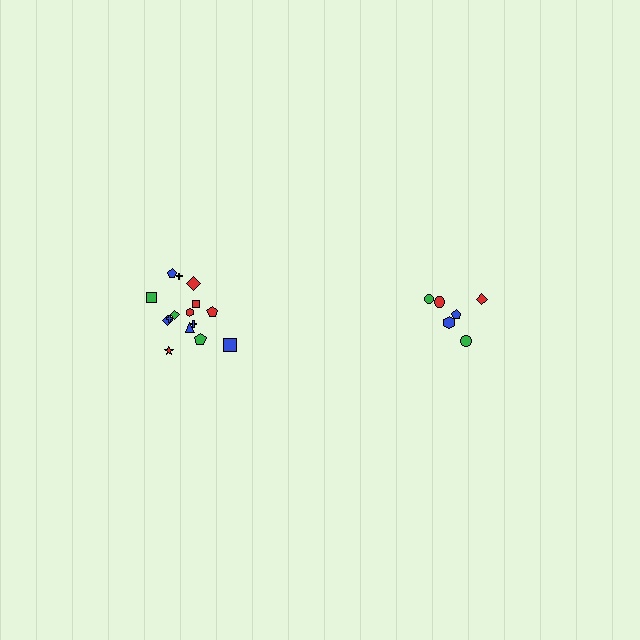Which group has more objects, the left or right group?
The left group.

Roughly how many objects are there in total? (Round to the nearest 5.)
Roughly 20 objects in total.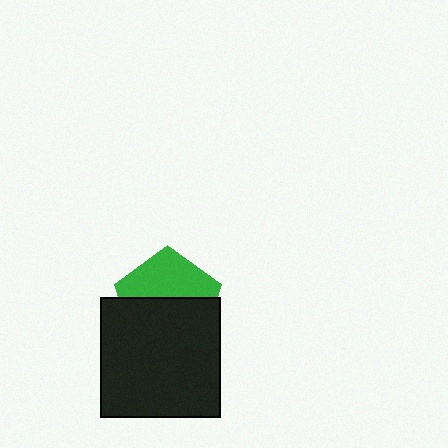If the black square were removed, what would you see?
You would see the complete green pentagon.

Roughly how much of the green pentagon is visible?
About half of it is visible (roughly 45%).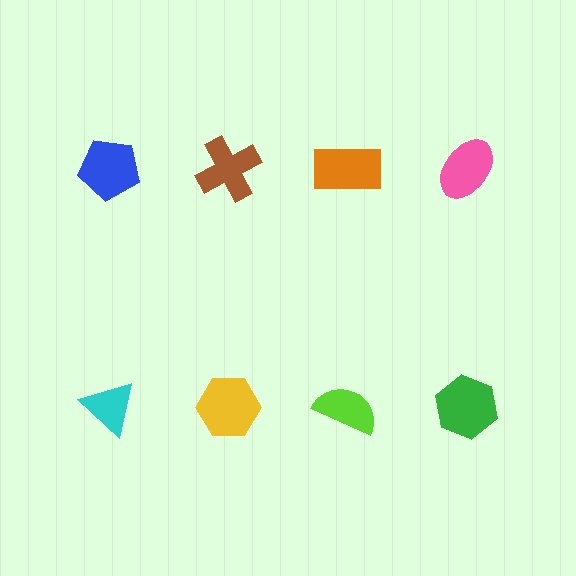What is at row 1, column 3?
An orange rectangle.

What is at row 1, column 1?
A blue pentagon.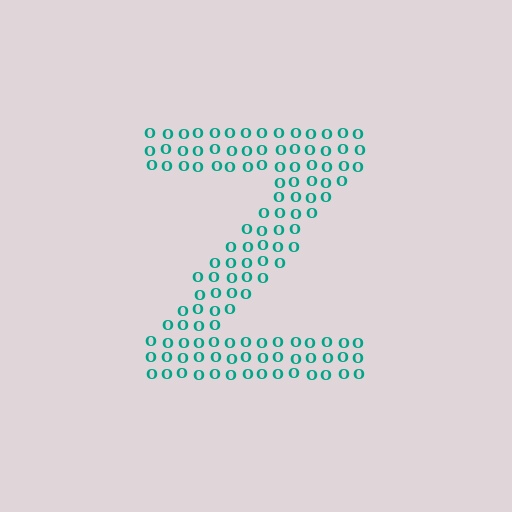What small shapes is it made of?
It is made of small letter O's.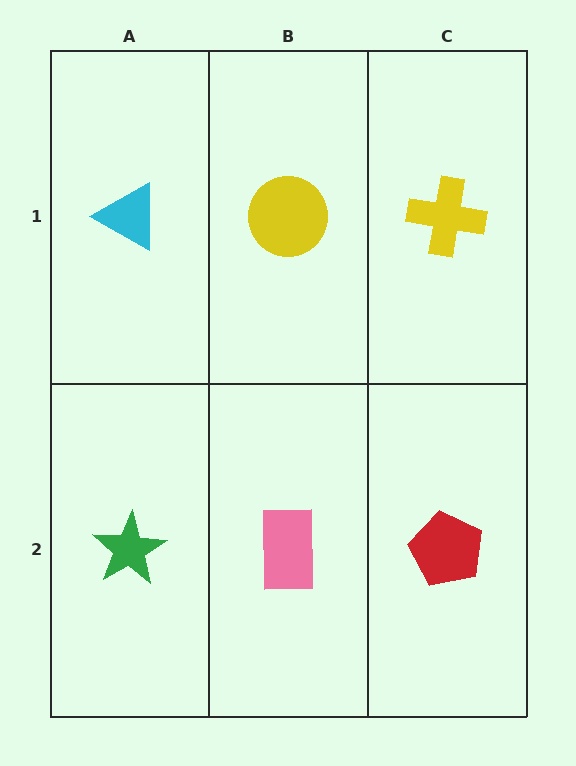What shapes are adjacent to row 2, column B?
A yellow circle (row 1, column B), a green star (row 2, column A), a red pentagon (row 2, column C).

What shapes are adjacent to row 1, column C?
A red pentagon (row 2, column C), a yellow circle (row 1, column B).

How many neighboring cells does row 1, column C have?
2.